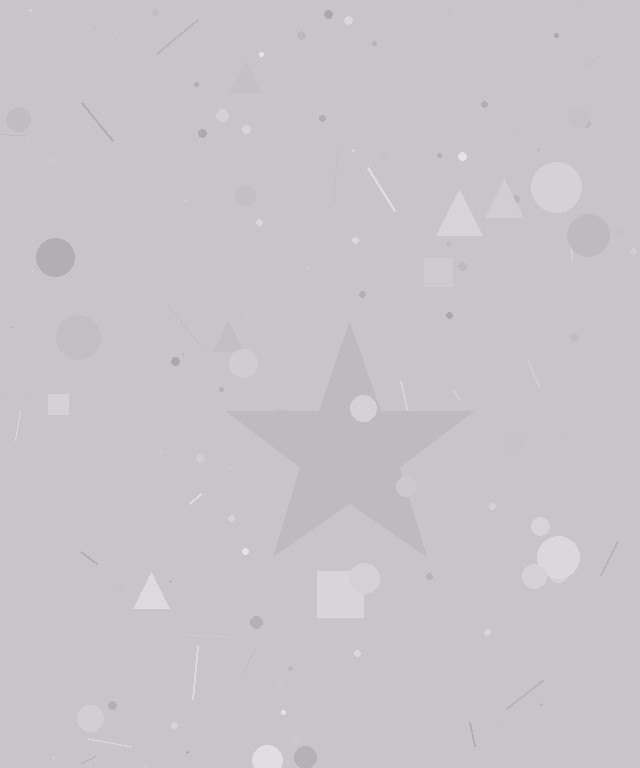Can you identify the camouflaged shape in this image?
The camouflaged shape is a star.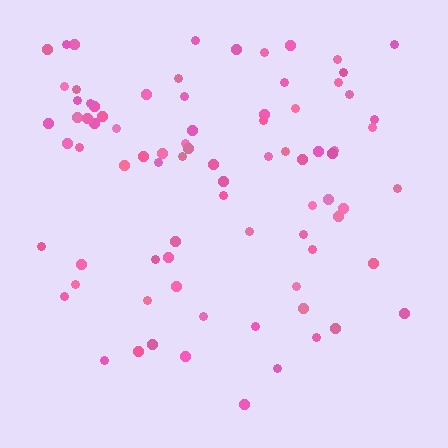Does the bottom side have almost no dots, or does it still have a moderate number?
Still a moderate number, just noticeably fewer than the top.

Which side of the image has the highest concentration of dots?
The top.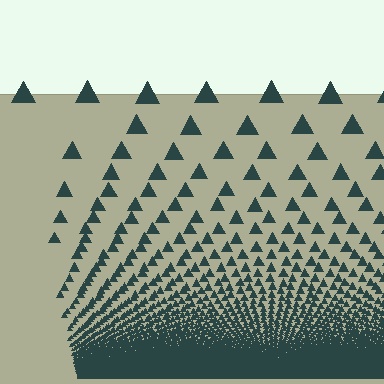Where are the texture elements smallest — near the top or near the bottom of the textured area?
Near the bottom.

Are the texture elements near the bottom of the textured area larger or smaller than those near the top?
Smaller. The gradient is inverted — elements near the bottom are smaller and denser.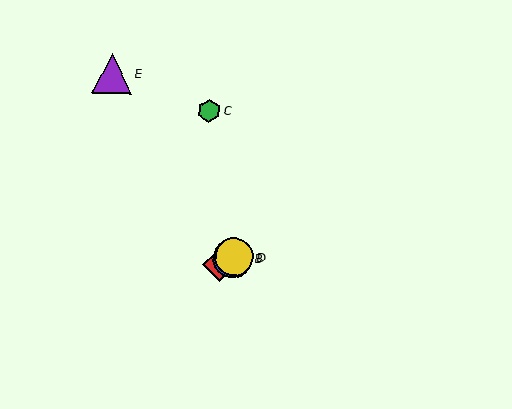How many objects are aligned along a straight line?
3 objects (A, B, D) are aligned along a straight line.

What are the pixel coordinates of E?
Object E is at (112, 73).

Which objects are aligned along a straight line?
Objects A, B, D are aligned along a straight line.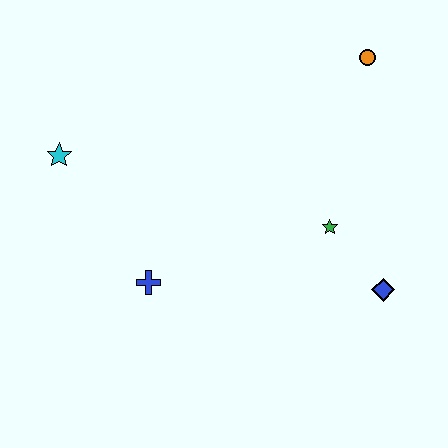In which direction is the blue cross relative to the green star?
The blue cross is to the left of the green star.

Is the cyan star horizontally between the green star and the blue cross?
No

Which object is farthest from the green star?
The cyan star is farthest from the green star.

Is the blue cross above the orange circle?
No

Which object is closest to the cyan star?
The blue cross is closest to the cyan star.